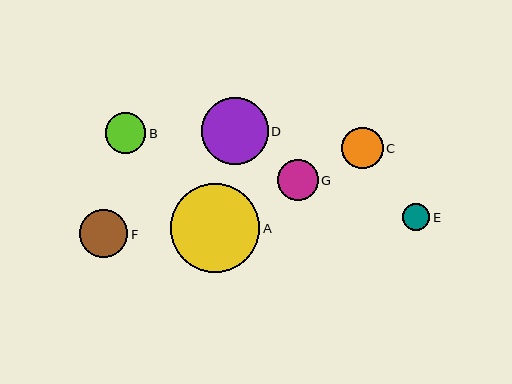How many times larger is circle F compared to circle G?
Circle F is approximately 1.2 times the size of circle G.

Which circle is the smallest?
Circle E is the smallest with a size of approximately 27 pixels.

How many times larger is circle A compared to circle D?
Circle A is approximately 1.3 times the size of circle D.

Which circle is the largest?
Circle A is the largest with a size of approximately 89 pixels.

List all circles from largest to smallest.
From largest to smallest: A, D, F, C, B, G, E.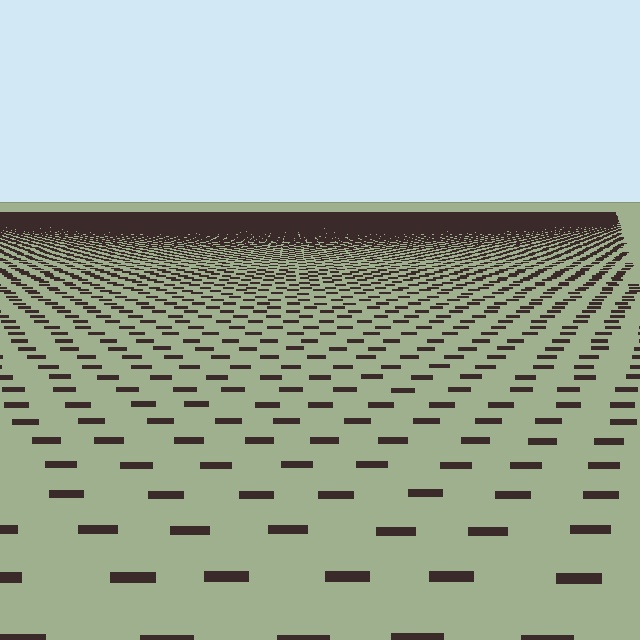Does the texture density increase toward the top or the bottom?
Density increases toward the top.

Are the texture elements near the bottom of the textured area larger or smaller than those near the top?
Larger. Near the bottom, elements are closer to the viewer and appear at a bigger on-screen size.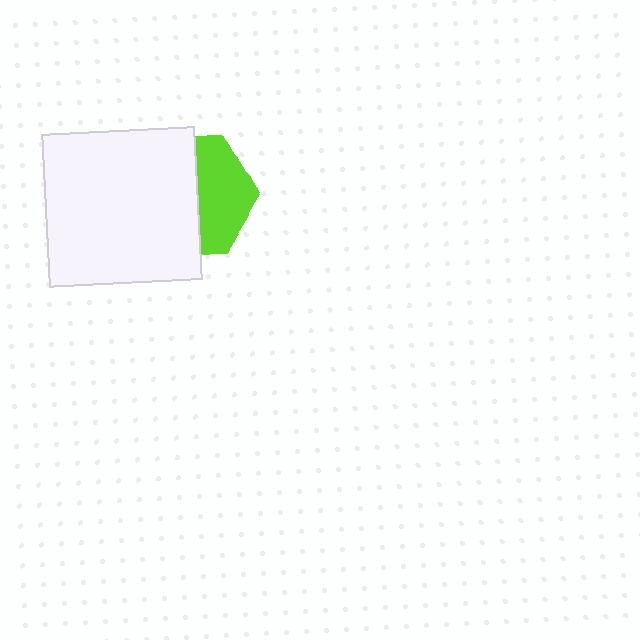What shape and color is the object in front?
The object in front is a white square.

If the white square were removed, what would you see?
You would see the complete lime hexagon.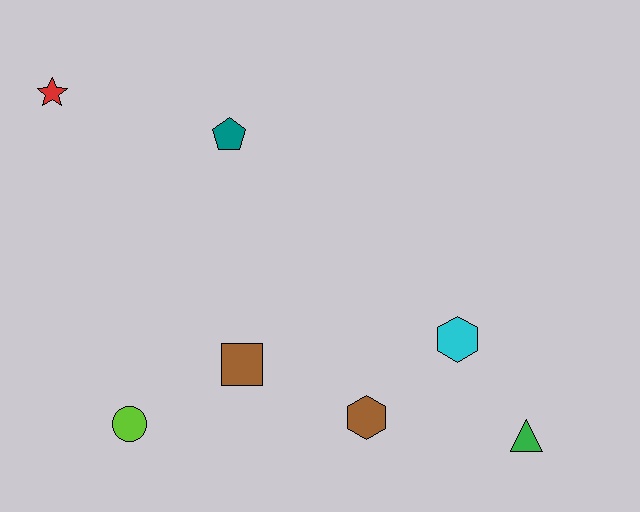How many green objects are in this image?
There is 1 green object.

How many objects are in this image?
There are 7 objects.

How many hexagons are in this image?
There are 2 hexagons.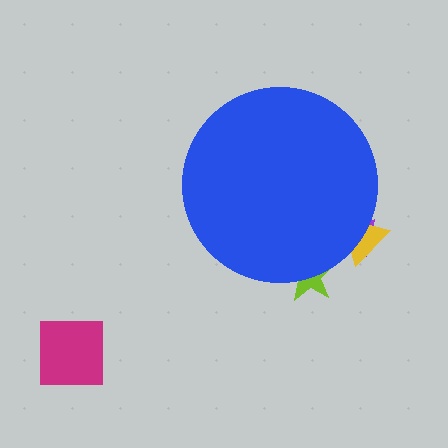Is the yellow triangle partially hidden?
Yes, the yellow triangle is partially hidden behind the blue circle.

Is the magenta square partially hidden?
No, the magenta square is fully visible.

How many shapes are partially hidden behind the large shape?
3 shapes are partially hidden.